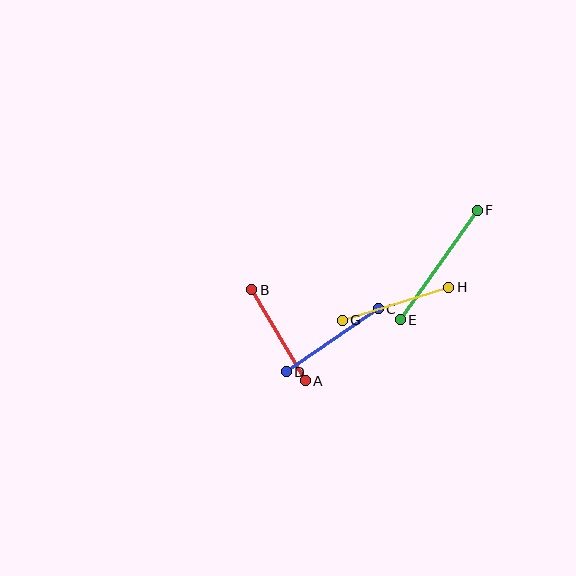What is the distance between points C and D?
The distance is approximately 111 pixels.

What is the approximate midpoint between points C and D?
The midpoint is at approximately (332, 340) pixels.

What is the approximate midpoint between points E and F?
The midpoint is at approximately (439, 265) pixels.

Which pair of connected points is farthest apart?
Points E and F are farthest apart.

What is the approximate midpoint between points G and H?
The midpoint is at approximately (396, 304) pixels.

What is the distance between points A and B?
The distance is approximately 106 pixels.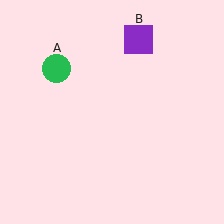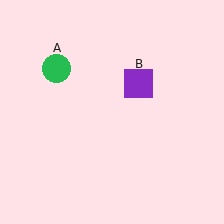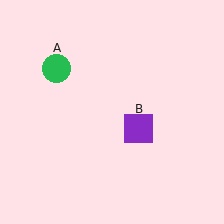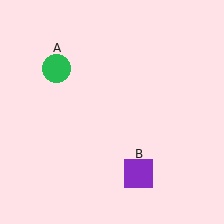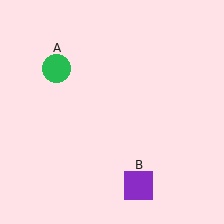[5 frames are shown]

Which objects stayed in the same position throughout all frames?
Green circle (object A) remained stationary.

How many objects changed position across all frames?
1 object changed position: purple square (object B).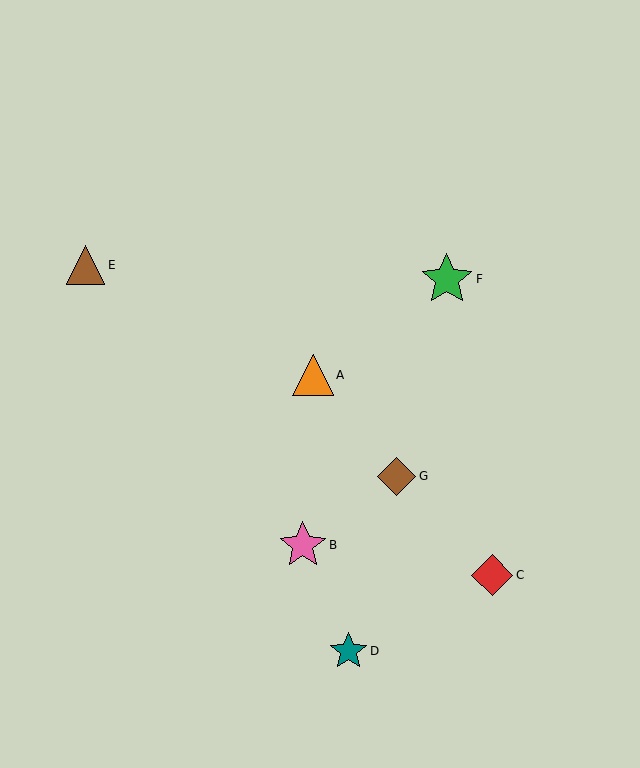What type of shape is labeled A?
Shape A is an orange triangle.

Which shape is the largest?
The green star (labeled F) is the largest.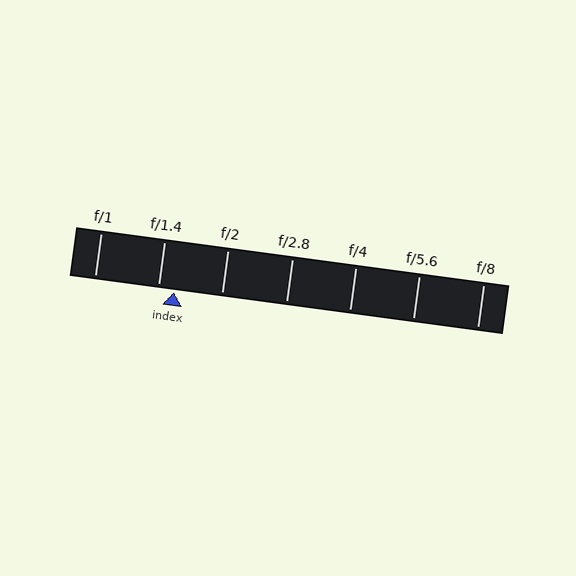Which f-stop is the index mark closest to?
The index mark is closest to f/1.4.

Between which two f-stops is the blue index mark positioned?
The index mark is between f/1.4 and f/2.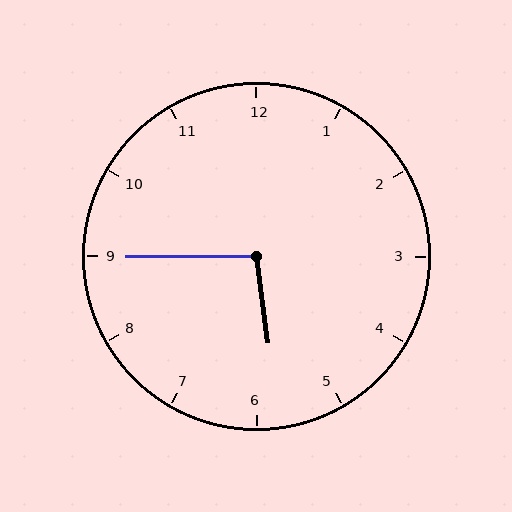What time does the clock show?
5:45.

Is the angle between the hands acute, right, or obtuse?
It is obtuse.